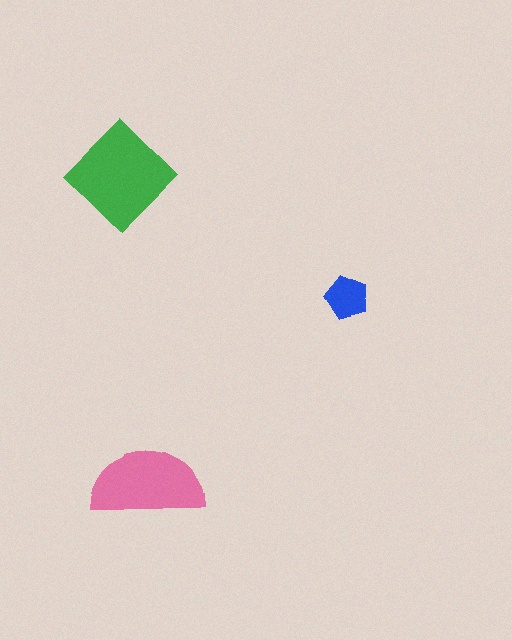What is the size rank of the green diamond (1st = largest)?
1st.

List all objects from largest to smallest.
The green diamond, the pink semicircle, the blue pentagon.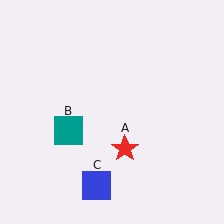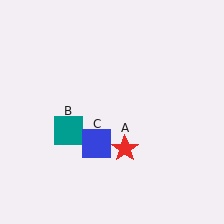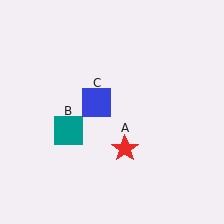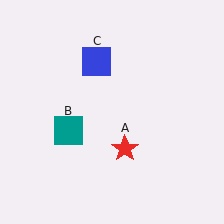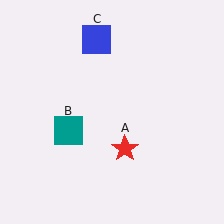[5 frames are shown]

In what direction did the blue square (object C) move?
The blue square (object C) moved up.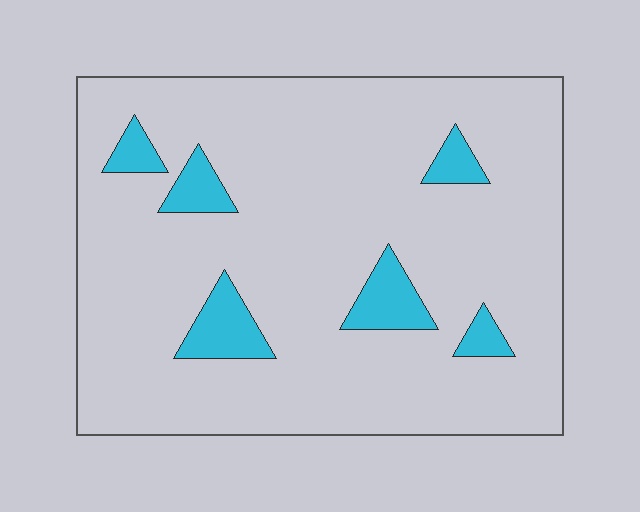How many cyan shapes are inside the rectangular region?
6.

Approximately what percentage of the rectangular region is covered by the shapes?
Approximately 10%.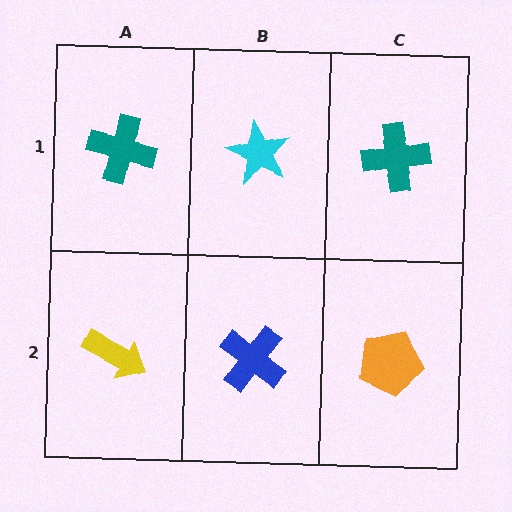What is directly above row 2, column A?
A teal cross.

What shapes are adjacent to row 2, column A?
A teal cross (row 1, column A), a blue cross (row 2, column B).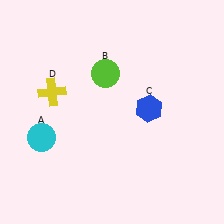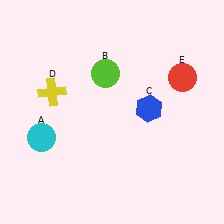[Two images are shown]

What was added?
A red circle (E) was added in Image 2.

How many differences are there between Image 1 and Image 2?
There is 1 difference between the two images.